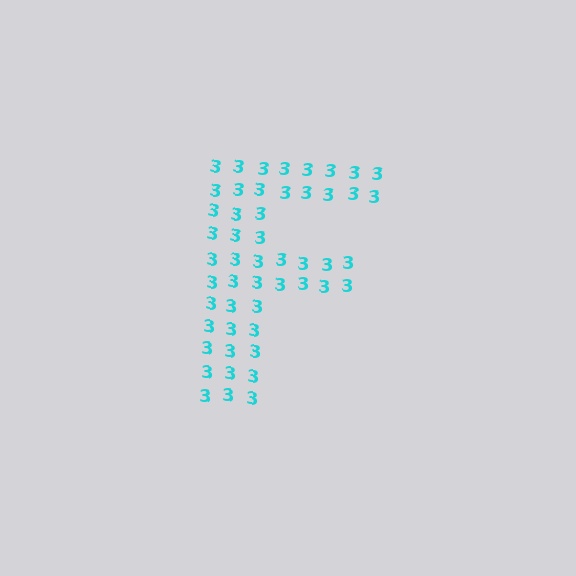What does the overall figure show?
The overall figure shows the letter F.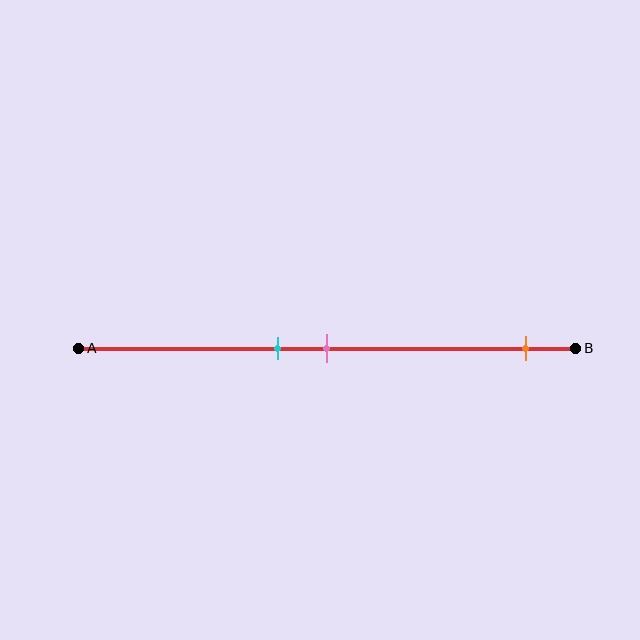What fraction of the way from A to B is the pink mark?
The pink mark is approximately 50% (0.5) of the way from A to B.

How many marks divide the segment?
There are 3 marks dividing the segment.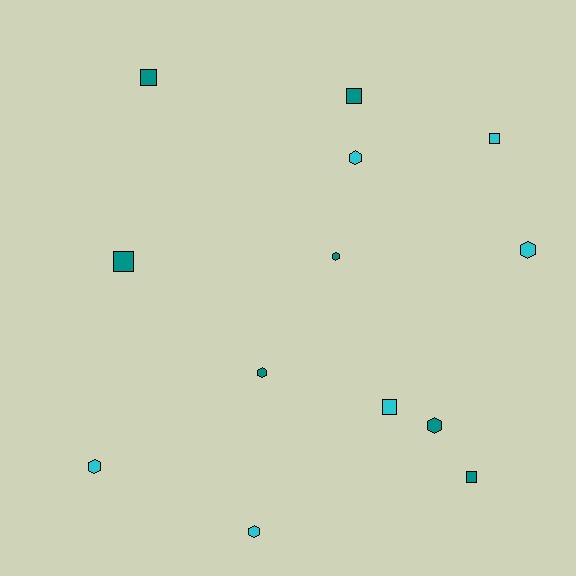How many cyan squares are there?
There are 2 cyan squares.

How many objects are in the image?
There are 13 objects.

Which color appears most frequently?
Teal, with 7 objects.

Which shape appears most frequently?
Hexagon, with 7 objects.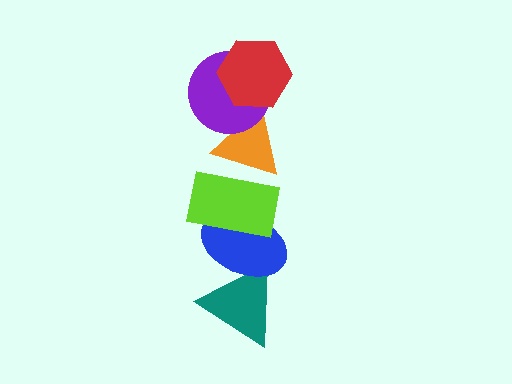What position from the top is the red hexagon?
The red hexagon is 1st from the top.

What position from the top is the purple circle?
The purple circle is 2nd from the top.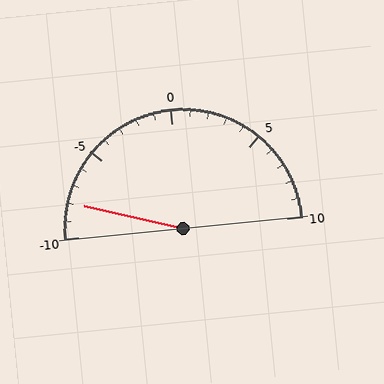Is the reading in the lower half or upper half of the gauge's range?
The reading is in the lower half of the range (-10 to 10).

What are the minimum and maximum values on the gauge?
The gauge ranges from -10 to 10.